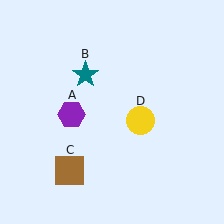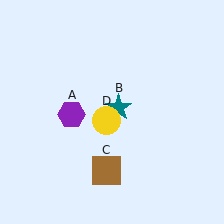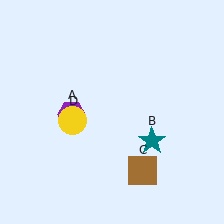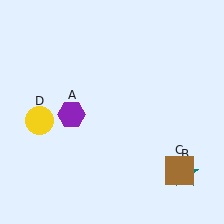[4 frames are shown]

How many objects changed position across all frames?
3 objects changed position: teal star (object B), brown square (object C), yellow circle (object D).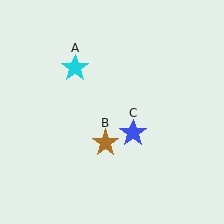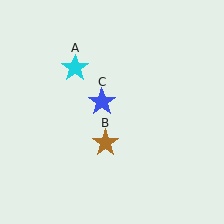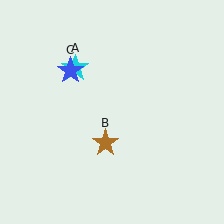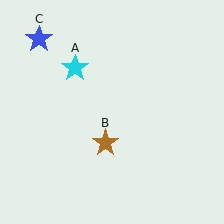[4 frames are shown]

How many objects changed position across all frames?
1 object changed position: blue star (object C).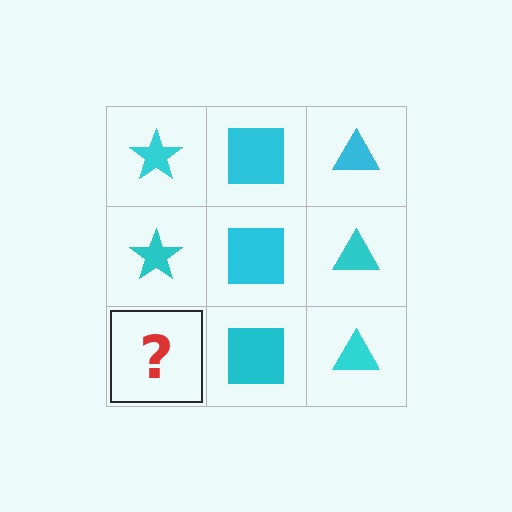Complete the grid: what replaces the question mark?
The question mark should be replaced with a cyan star.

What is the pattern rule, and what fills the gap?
The rule is that each column has a consistent shape. The gap should be filled with a cyan star.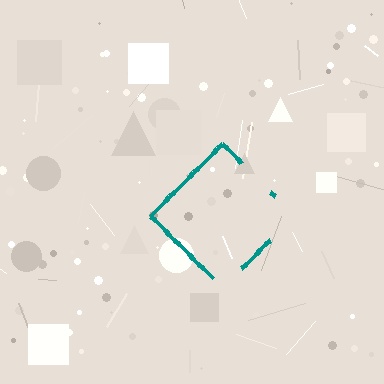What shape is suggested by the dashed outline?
The dashed outline suggests a diamond.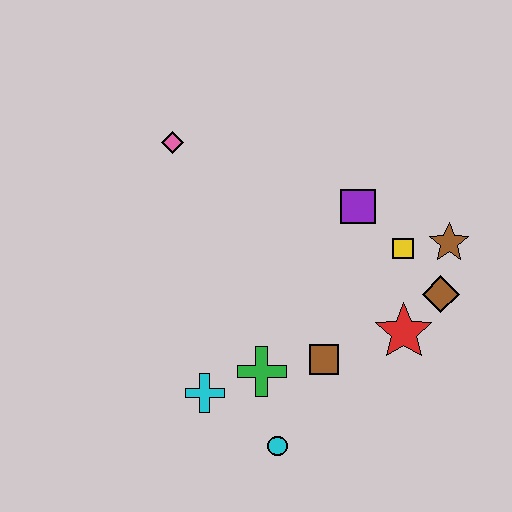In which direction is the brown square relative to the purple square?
The brown square is below the purple square.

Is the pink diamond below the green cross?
No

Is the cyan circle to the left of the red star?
Yes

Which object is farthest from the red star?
The pink diamond is farthest from the red star.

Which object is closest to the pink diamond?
The purple square is closest to the pink diamond.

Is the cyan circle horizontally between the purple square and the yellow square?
No